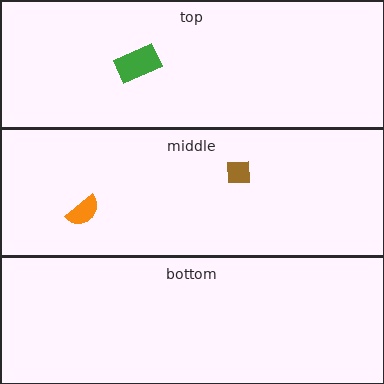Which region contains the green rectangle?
The top region.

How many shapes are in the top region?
1.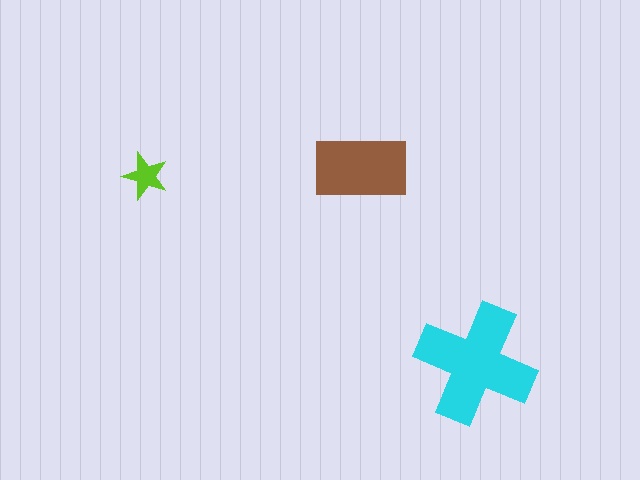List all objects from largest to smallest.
The cyan cross, the brown rectangle, the lime star.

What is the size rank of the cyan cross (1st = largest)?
1st.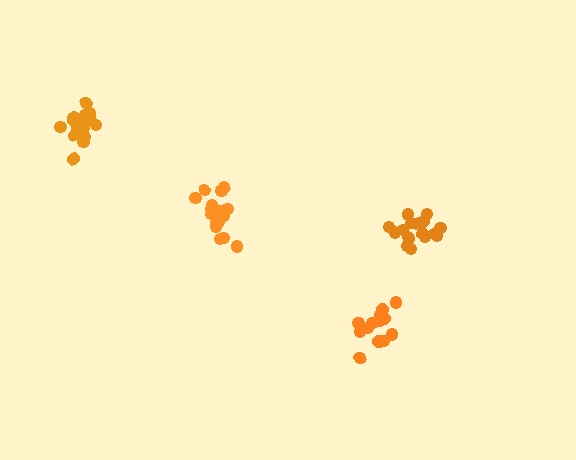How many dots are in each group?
Group 1: 17 dots, Group 2: 17 dots, Group 3: 15 dots, Group 4: 18 dots (67 total).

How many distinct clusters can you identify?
There are 4 distinct clusters.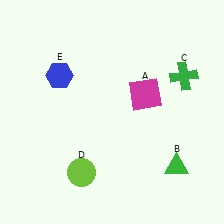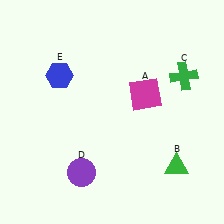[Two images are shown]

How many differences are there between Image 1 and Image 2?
There is 1 difference between the two images.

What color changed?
The circle (D) changed from lime in Image 1 to purple in Image 2.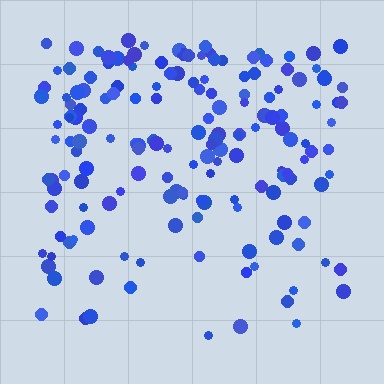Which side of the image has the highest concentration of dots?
The top.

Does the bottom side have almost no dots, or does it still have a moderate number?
Still a moderate number, just noticeably fewer than the top.